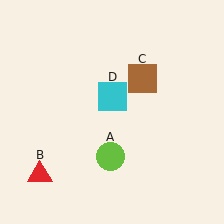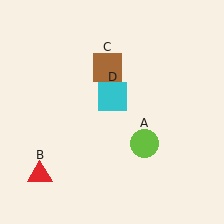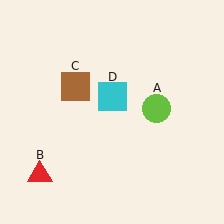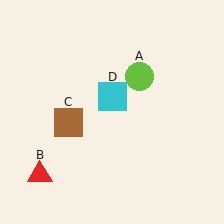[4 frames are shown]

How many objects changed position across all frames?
2 objects changed position: lime circle (object A), brown square (object C).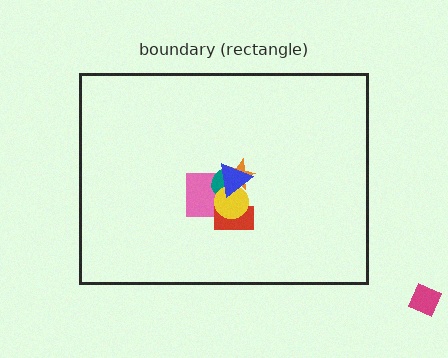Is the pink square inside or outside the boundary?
Inside.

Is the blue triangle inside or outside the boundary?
Inside.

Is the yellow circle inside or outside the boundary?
Inside.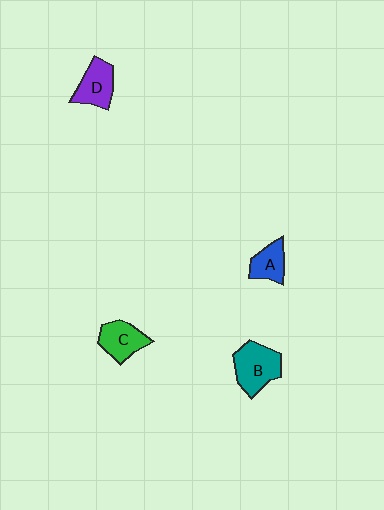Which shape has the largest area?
Shape B (teal).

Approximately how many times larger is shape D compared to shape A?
Approximately 1.3 times.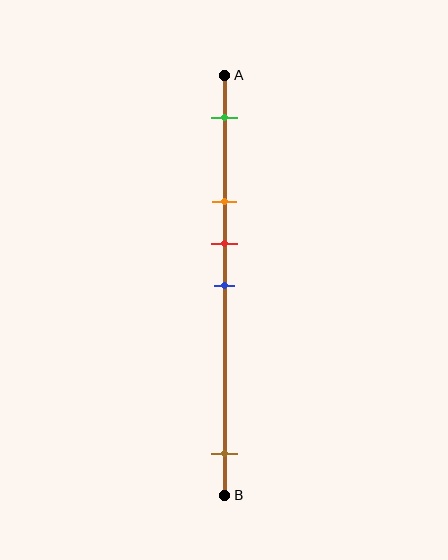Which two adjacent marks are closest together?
The red and blue marks are the closest adjacent pair.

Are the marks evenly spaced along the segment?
No, the marks are not evenly spaced.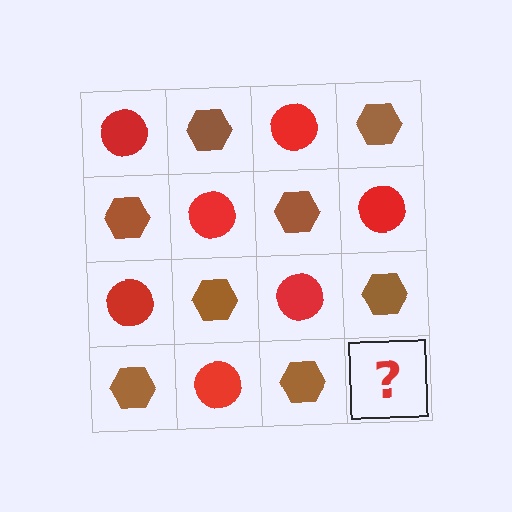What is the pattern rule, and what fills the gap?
The rule is that it alternates red circle and brown hexagon in a checkerboard pattern. The gap should be filled with a red circle.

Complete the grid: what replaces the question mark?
The question mark should be replaced with a red circle.